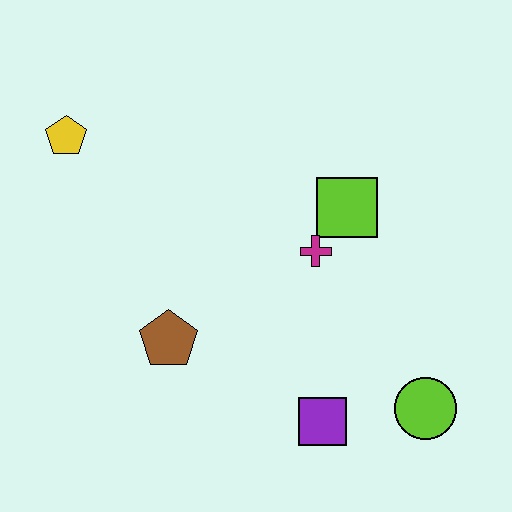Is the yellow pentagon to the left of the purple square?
Yes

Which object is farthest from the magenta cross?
The yellow pentagon is farthest from the magenta cross.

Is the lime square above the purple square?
Yes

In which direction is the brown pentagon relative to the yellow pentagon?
The brown pentagon is below the yellow pentagon.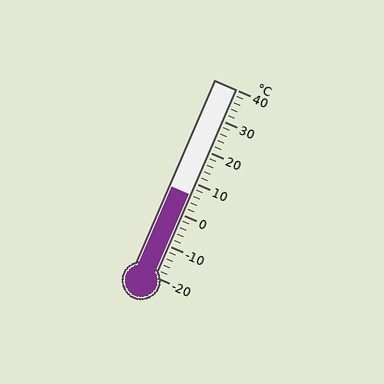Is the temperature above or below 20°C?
The temperature is below 20°C.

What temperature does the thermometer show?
The thermometer shows approximately 6°C.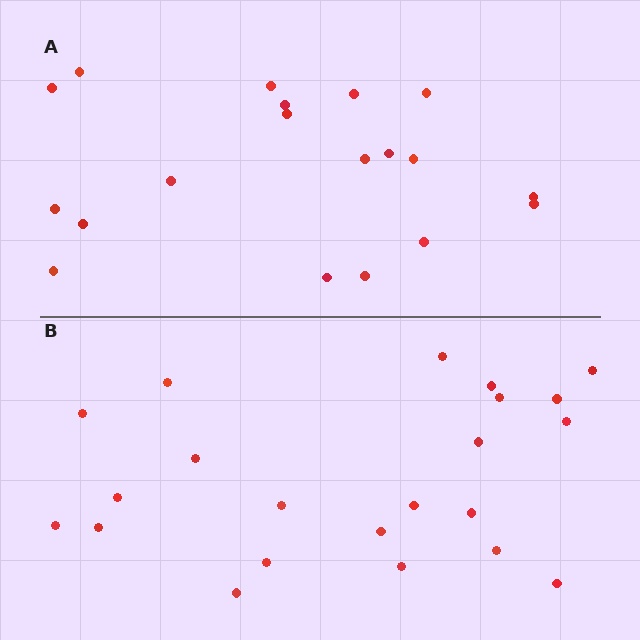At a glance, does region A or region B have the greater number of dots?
Region B (the bottom region) has more dots.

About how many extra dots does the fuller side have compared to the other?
Region B has just a few more — roughly 2 or 3 more dots than region A.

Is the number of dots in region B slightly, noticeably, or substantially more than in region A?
Region B has only slightly more — the two regions are fairly close. The ratio is roughly 1.2 to 1.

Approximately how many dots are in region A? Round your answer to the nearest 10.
About 20 dots. (The exact count is 19, which rounds to 20.)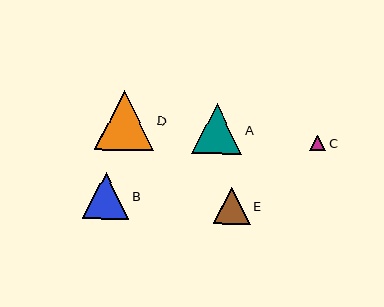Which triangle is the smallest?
Triangle C is the smallest with a size of approximately 16 pixels.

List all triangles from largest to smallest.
From largest to smallest: D, A, B, E, C.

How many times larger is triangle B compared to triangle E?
Triangle B is approximately 1.3 times the size of triangle E.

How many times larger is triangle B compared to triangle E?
Triangle B is approximately 1.3 times the size of triangle E.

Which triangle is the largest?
Triangle D is the largest with a size of approximately 59 pixels.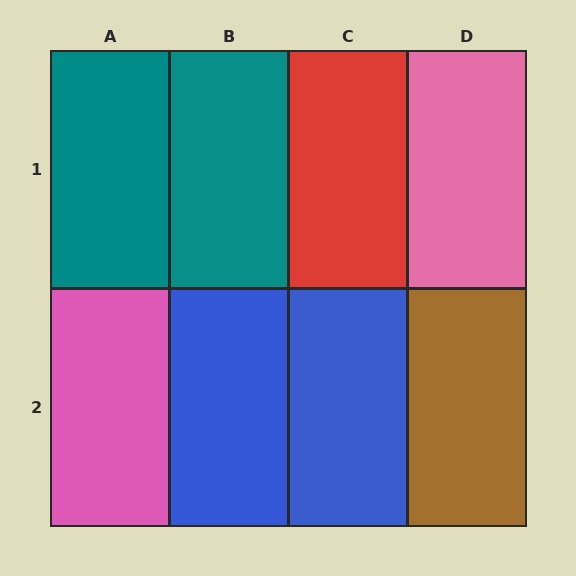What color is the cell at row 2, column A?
Pink.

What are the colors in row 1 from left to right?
Teal, teal, red, pink.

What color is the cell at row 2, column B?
Blue.